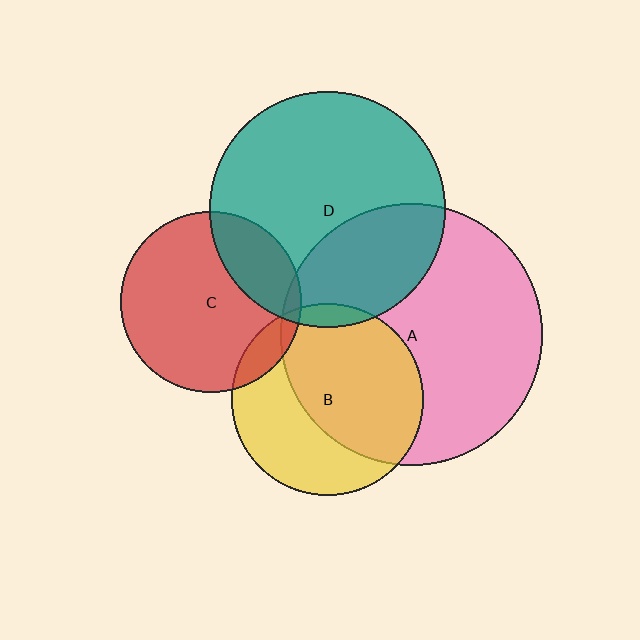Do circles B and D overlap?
Yes.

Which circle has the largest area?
Circle A (pink).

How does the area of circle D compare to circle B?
Approximately 1.5 times.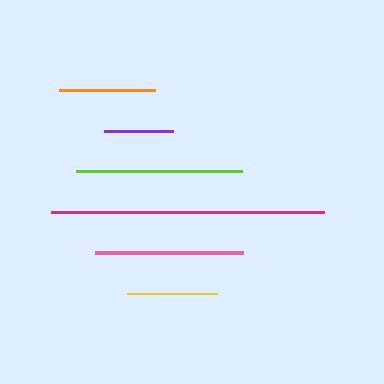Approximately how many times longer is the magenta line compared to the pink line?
The magenta line is approximately 1.8 times the length of the pink line.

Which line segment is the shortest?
The purple line is the shortest at approximately 69 pixels.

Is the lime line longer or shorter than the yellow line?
The lime line is longer than the yellow line.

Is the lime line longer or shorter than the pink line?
The lime line is longer than the pink line.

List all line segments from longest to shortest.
From longest to shortest: magenta, lime, pink, orange, yellow, purple.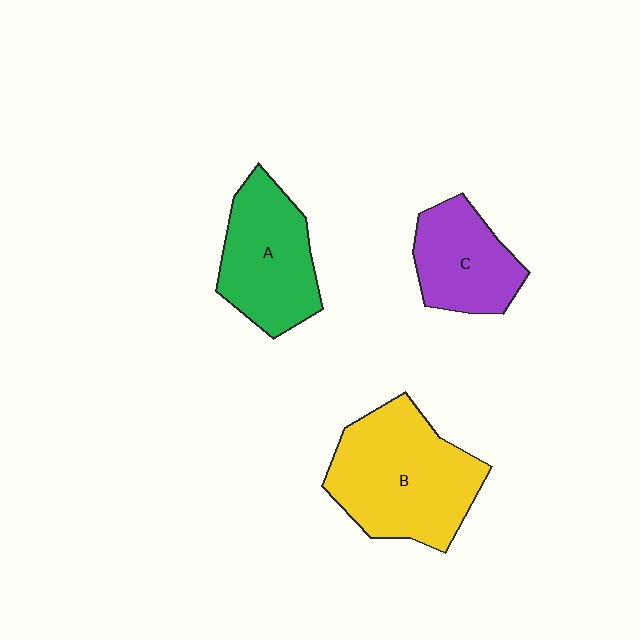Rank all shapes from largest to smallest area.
From largest to smallest: B (yellow), A (green), C (purple).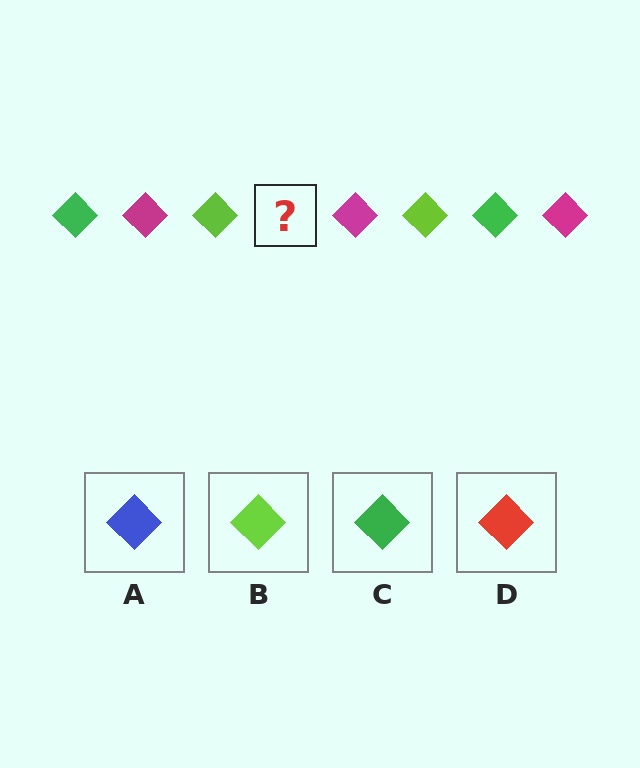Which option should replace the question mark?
Option C.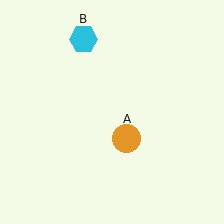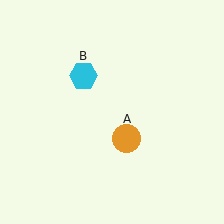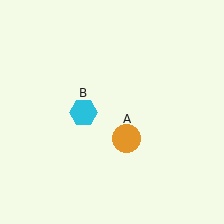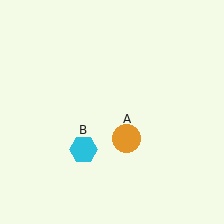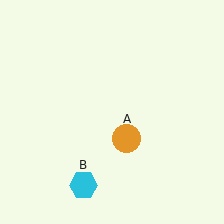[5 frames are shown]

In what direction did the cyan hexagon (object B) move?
The cyan hexagon (object B) moved down.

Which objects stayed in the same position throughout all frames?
Orange circle (object A) remained stationary.